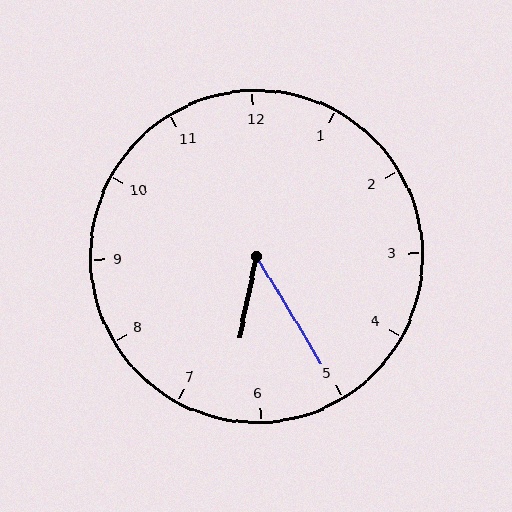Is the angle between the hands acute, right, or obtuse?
It is acute.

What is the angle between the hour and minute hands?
Approximately 42 degrees.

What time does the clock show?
6:25.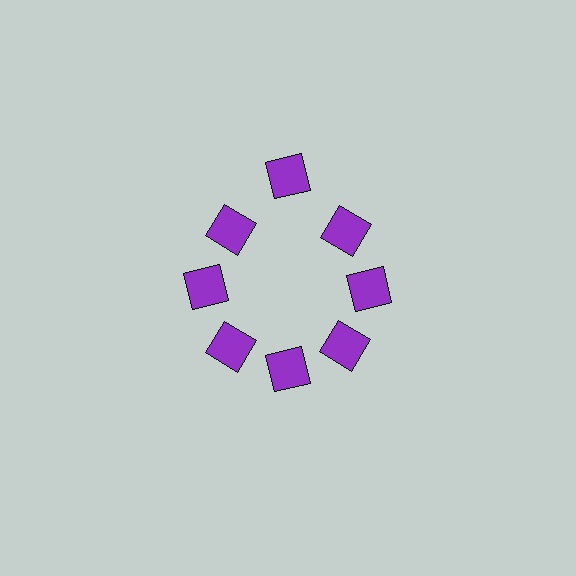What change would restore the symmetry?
The symmetry would be restored by moving it inward, back onto the ring so that all 8 squares sit at equal angles and equal distance from the center.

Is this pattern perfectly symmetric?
No. The 8 purple squares are arranged in a ring, but one element near the 12 o'clock position is pushed outward from the center, breaking the 8-fold rotational symmetry.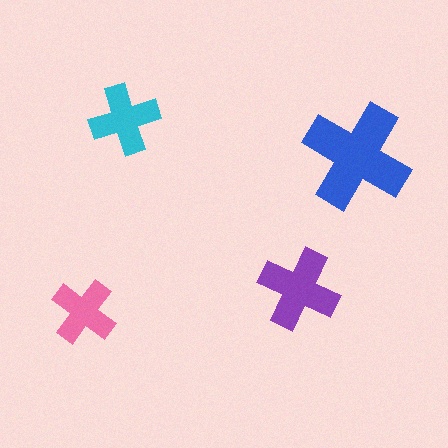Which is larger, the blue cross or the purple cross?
The blue one.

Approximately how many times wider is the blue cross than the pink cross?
About 1.5 times wider.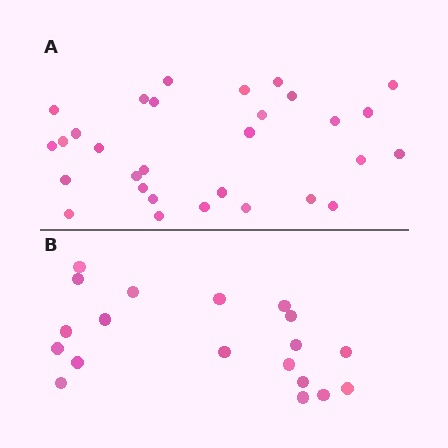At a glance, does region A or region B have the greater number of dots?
Region A (the top region) has more dots.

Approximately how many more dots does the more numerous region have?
Region A has roughly 12 or so more dots than region B.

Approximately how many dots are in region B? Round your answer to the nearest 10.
About 20 dots. (The exact count is 19, which rounds to 20.)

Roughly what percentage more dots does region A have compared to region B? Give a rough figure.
About 60% more.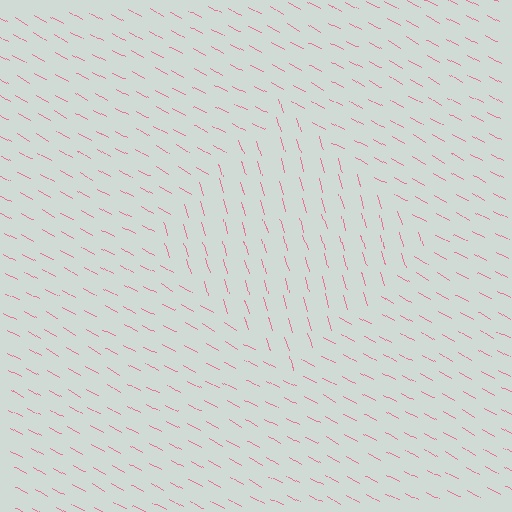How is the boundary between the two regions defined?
The boundary is defined purely by a change in line orientation (approximately 45 degrees difference). All lines are the same color and thickness.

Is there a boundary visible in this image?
Yes, there is a texture boundary formed by a change in line orientation.